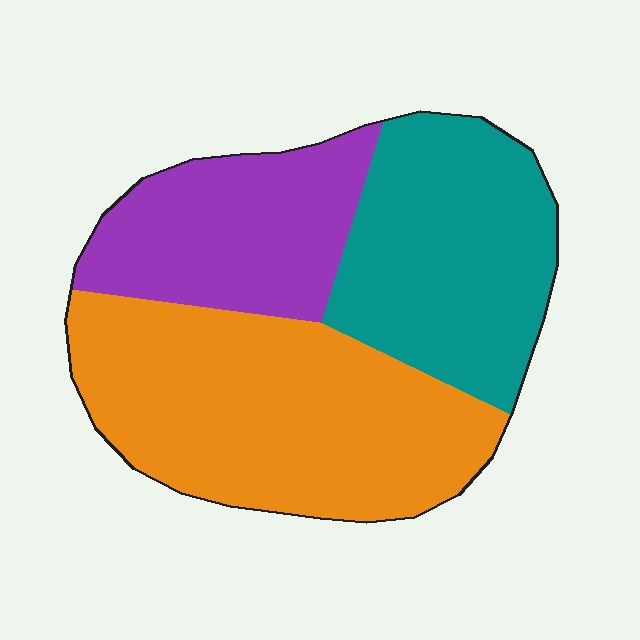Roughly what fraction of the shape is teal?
Teal takes up between a quarter and a half of the shape.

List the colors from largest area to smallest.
From largest to smallest: orange, teal, purple.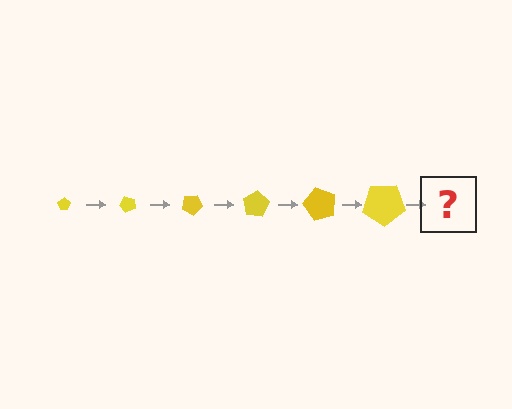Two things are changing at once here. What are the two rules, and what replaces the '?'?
The two rules are that the pentagon grows larger each step and it rotates 50 degrees each step. The '?' should be a pentagon, larger than the previous one and rotated 300 degrees from the start.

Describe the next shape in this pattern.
It should be a pentagon, larger than the previous one and rotated 300 degrees from the start.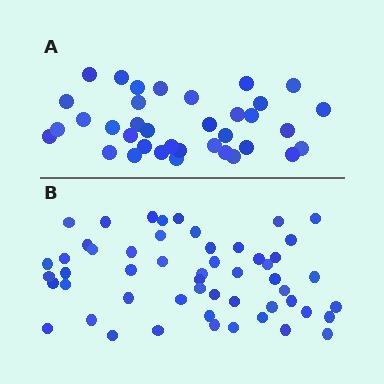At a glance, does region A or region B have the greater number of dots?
Region B (the bottom region) has more dots.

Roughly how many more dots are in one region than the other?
Region B has approximately 15 more dots than region A.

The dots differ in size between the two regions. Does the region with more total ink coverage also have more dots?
No. Region A has more total ink coverage because its dots are larger, but region B actually contains more individual dots. Total area can be misleading — the number of items is what matters here.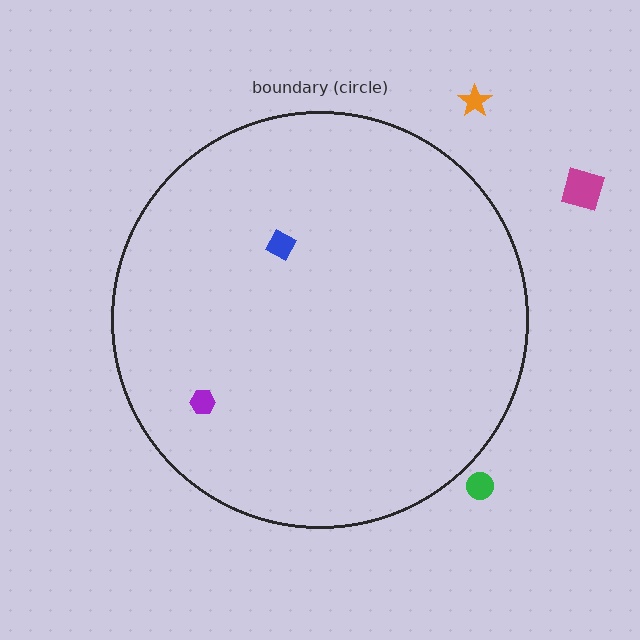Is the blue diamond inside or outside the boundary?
Inside.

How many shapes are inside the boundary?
2 inside, 3 outside.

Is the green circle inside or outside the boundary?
Outside.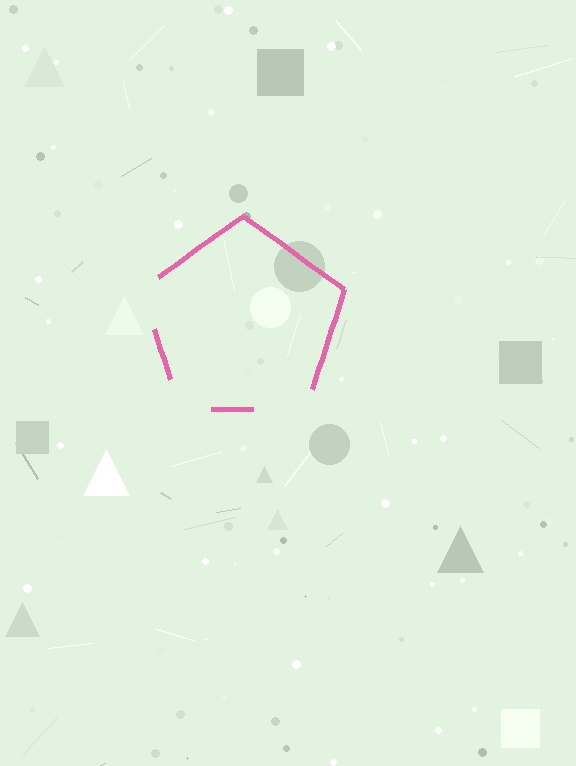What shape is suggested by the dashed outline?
The dashed outline suggests a pentagon.